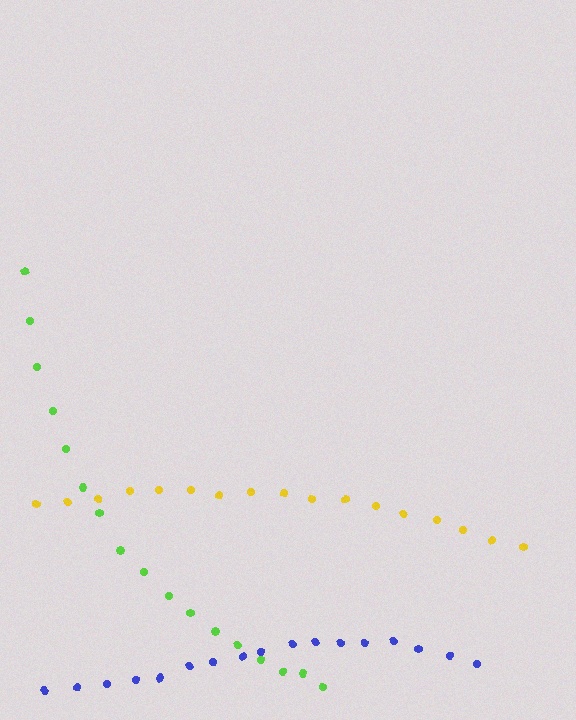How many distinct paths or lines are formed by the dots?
There are 3 distinct paths.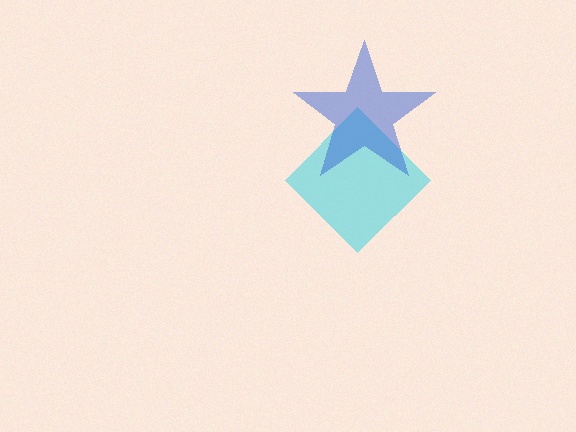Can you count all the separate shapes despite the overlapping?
Yes, there are 2 separate shapes.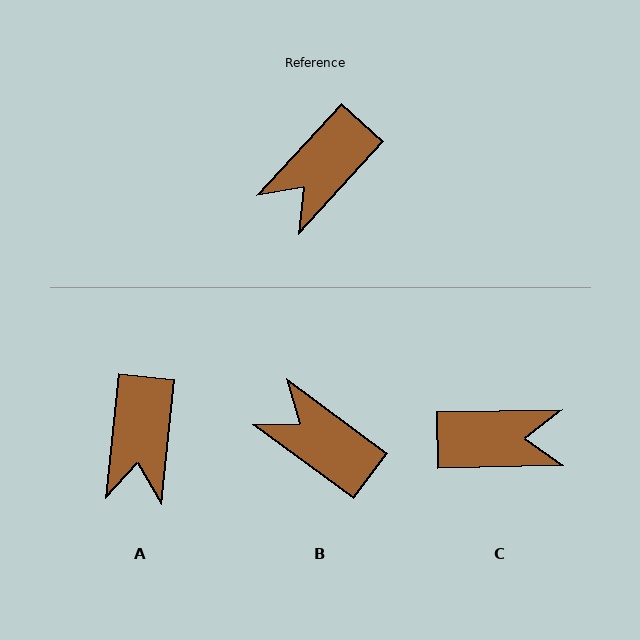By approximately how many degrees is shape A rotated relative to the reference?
Approximately 36 degrees counter-clockwise.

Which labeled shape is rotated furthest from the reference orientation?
C, about 134 degrees away.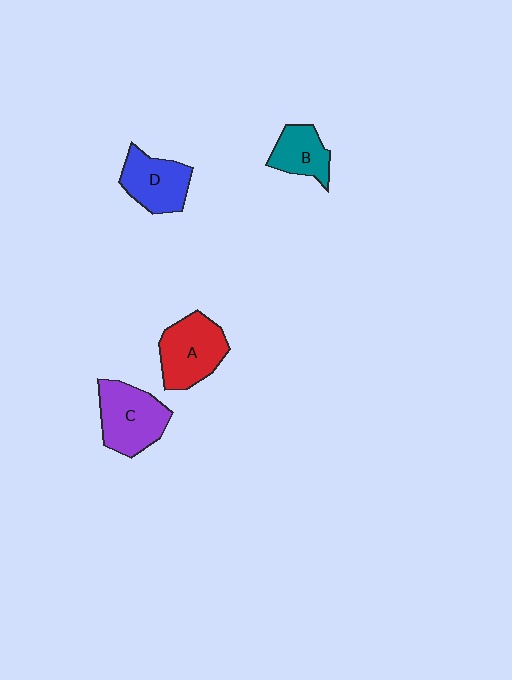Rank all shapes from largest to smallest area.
From largest to smallest: C (purple), A (red), D (blue), B (teal).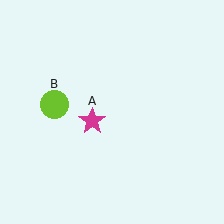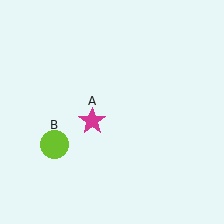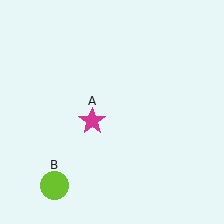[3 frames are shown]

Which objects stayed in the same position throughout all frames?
Magenta star (object A) remained stationary.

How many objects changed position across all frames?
1 object changed position: lime circle (object B).